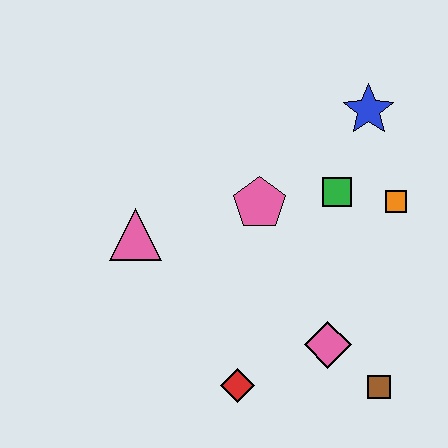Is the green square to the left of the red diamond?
No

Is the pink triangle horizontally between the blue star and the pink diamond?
No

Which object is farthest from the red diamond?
The blue star is farthest from the red diamond.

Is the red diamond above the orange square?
No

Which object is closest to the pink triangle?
The pink pentagon is closest to the pink triangle.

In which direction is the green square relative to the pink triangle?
The green square is to the right of the pink triangle.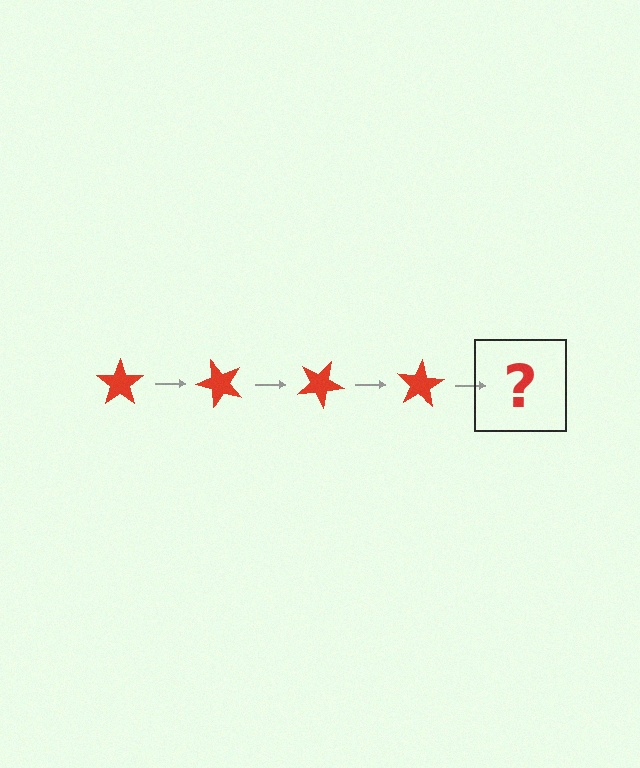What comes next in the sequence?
The next element should be a red star rotated 200 degrees.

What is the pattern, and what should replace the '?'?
The pattern is that the star rotates 50 degrees each step. The '?' should be a red star rotated 200 degrees.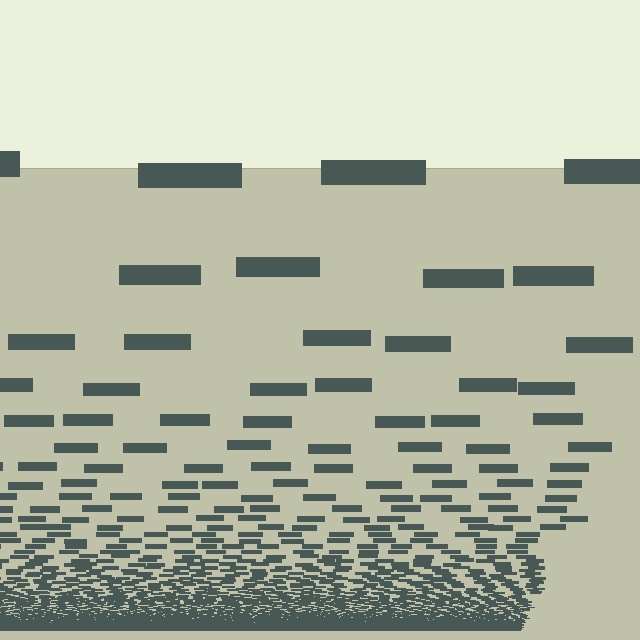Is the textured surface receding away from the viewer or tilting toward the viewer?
The surface appears to tilt toward the viewer. Texture elements get larger and sparser toward the top.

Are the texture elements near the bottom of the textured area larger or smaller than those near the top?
Smaller. The gradient is inverted — elements near the bottom are smaller and denser.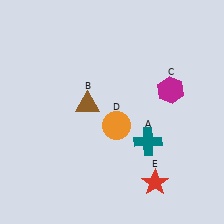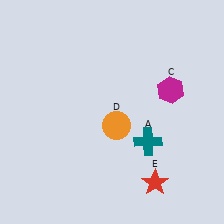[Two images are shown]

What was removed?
The brown triangle (B) was removed in Image 2.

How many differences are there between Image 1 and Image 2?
There is 1 difference between the two images.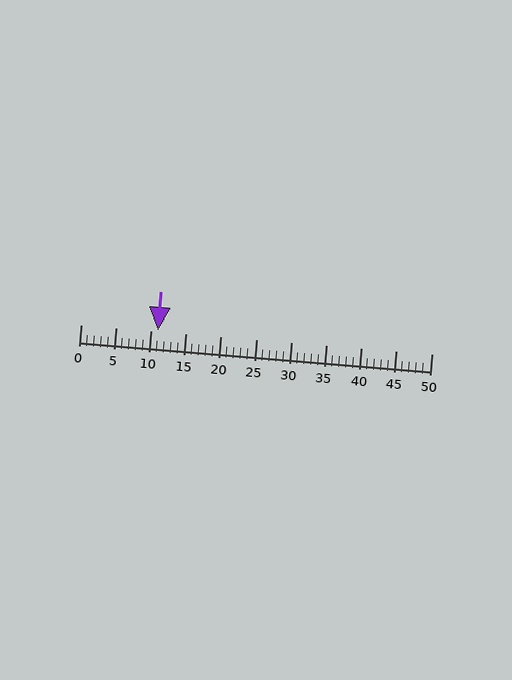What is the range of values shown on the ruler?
The ruler shows values from 0 to 50.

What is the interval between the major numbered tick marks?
The major tick marks are spaced 5 units apart.